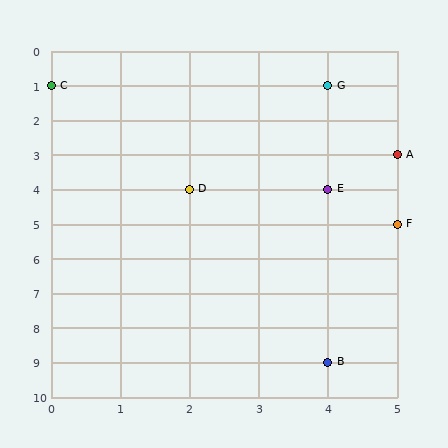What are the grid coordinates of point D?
Point D is at grid coordinates (2, 4).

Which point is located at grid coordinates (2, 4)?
Point D is at (2, 4).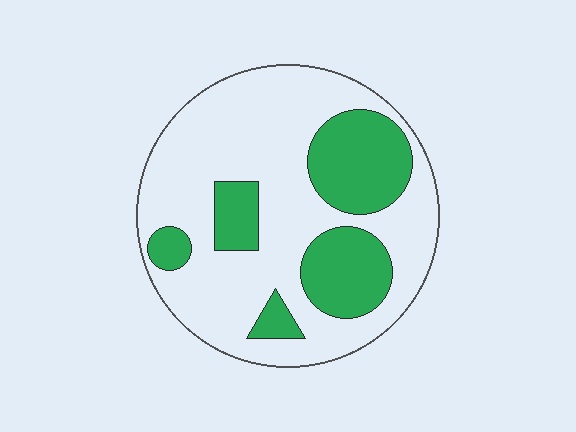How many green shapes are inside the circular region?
5.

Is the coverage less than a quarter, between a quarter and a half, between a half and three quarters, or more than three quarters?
Between a quarter and a half.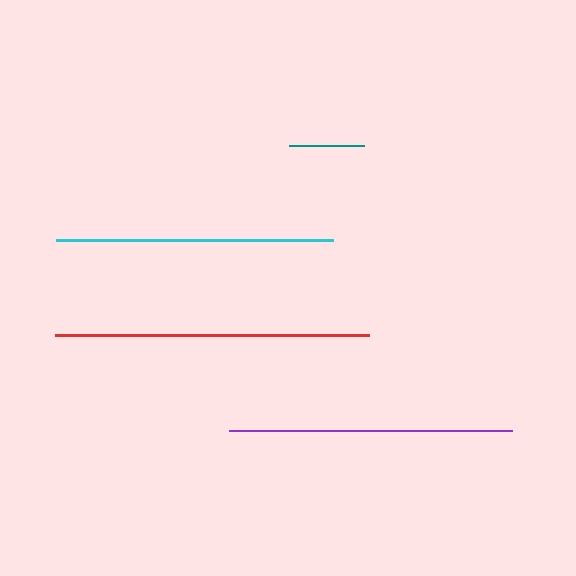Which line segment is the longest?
The red line is the longest at approximately 313 pixels.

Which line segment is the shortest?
The teal line is the shortest at approximately 75 pixels.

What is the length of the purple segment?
The purple segment is approximately 283 pixels long.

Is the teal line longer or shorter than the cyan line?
The cyan line is longer than the teal line.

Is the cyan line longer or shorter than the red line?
The red line is longer than the cyan line.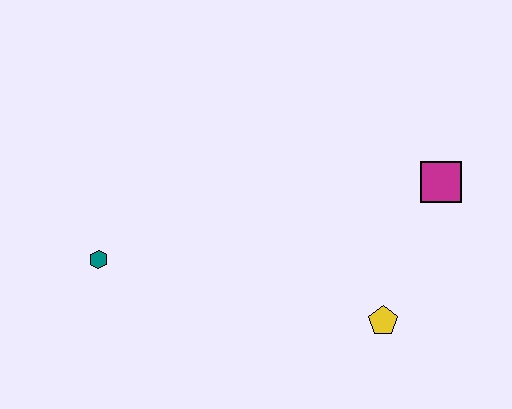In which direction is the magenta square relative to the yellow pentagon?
The magenta square is above the yellow pentagon.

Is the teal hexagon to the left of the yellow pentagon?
Yes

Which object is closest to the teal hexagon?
The yellow pentagon is closest to the teal hexagon.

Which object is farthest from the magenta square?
The teal hexagon is farthest from the magenta square.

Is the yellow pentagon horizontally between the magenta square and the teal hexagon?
Yes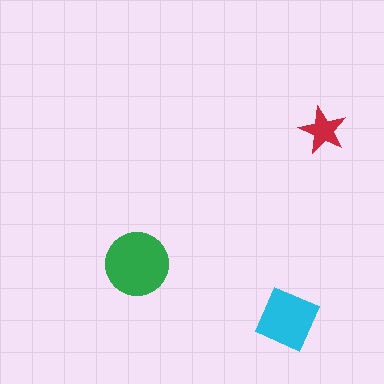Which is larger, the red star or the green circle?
The green circle.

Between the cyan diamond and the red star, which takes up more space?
The cyan diamond.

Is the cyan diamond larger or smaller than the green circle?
Smaller.